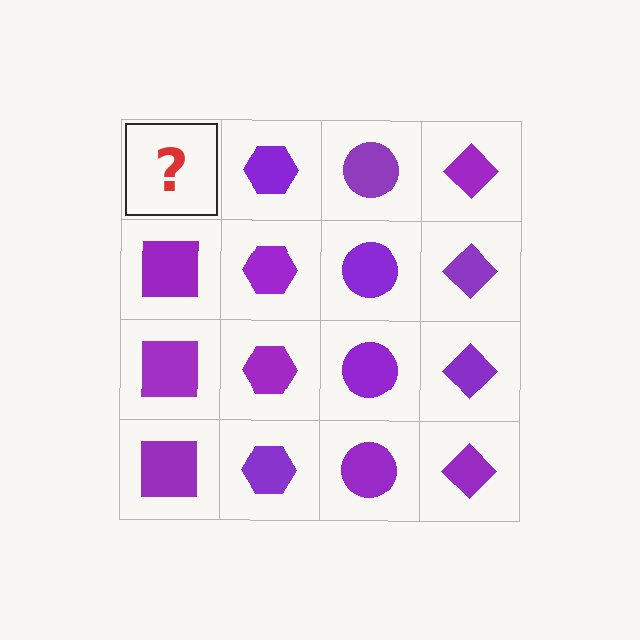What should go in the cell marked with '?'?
The missing cell should contain a purple square.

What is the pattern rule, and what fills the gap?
The rule is that each column has a consistent shape. The gap should be filled with a purple square.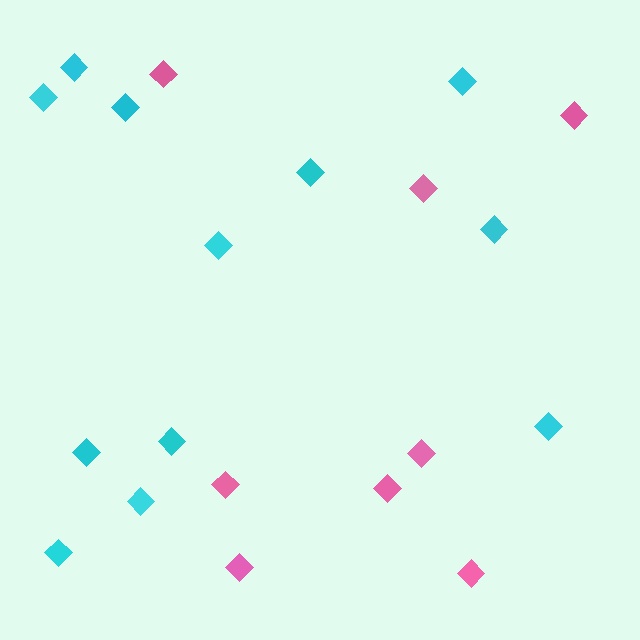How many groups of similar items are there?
There are 2 groups: one group of cyan diamonds (12) and one group of pink diamonds (8).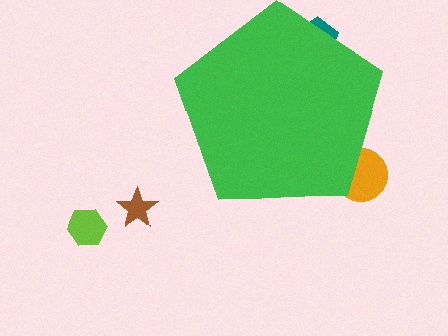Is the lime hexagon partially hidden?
No, the lime hexagon is fully visible.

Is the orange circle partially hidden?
Yes, the orange circle is partially hidden behind the green pentagon.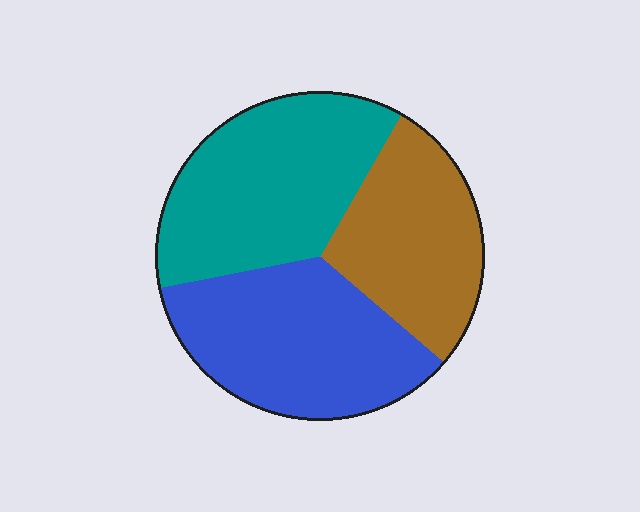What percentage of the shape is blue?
Blue takes up between a third and a half of the shape.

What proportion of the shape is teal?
Teal takes up about three eighths (3/8) of the shape.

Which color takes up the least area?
Brown, at roughly 30%.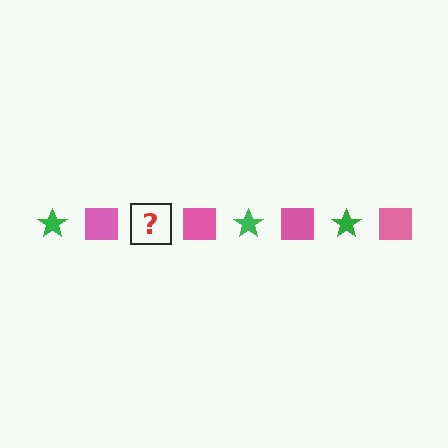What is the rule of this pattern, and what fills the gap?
The rule is that the pattern alternates between green star and pink square. The gap should be filled with a green star.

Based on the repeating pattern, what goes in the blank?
The blank should be a green star.